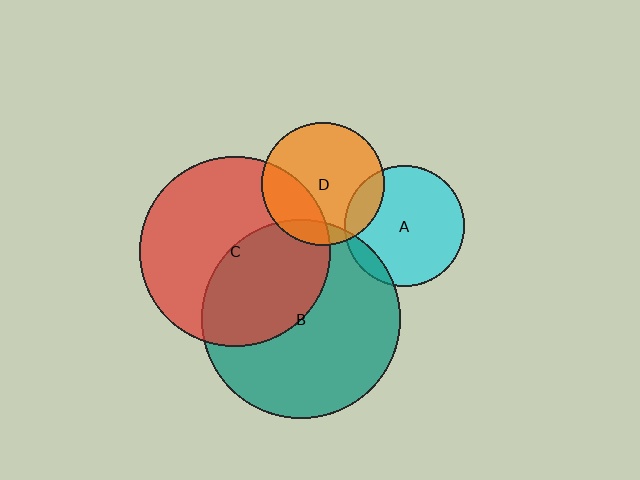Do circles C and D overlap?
Yes.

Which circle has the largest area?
Circle B (teal).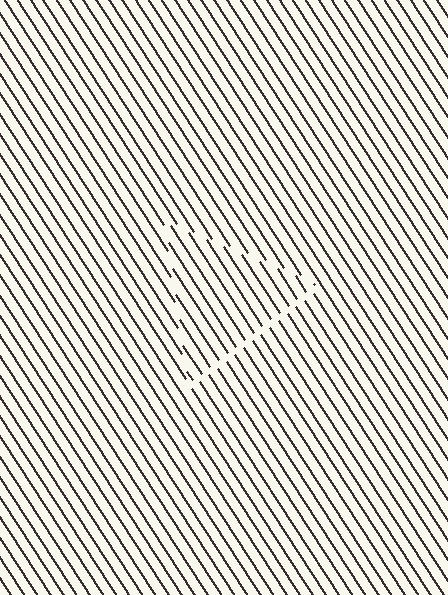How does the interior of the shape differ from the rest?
The interior of the shape contains the same grating, shifted by half a period — the contour is defined by the phase discontinuity where line-ends from the inner and outer gratings abut.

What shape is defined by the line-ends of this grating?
An illusory triangle. The interior of the shape contains the same grating, shifted by half a period — the contour is defined by the phase discontinuity where line-ends from the inner and outer gratings abut.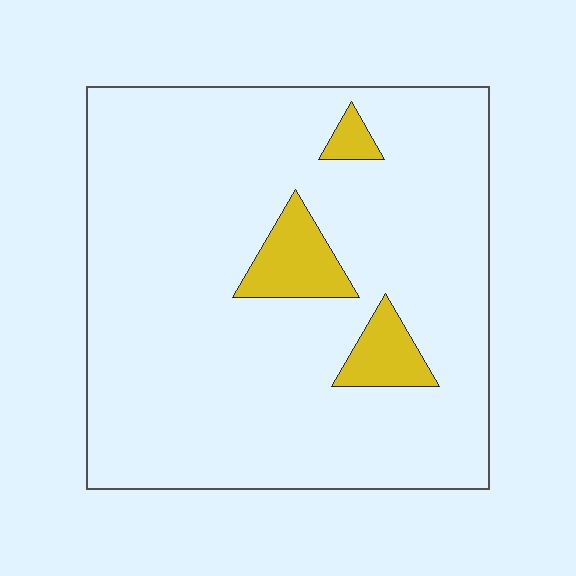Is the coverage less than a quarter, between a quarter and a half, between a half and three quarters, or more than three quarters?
Less than a quarter.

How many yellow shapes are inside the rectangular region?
3.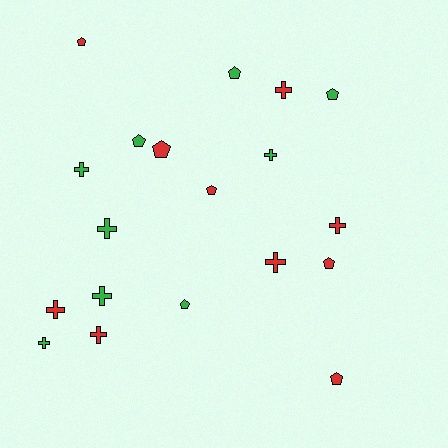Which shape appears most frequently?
Cross, with 10 objects.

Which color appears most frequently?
Red, with 10 objects.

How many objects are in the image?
There are 19 objects.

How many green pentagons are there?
There are 4 green pentagons.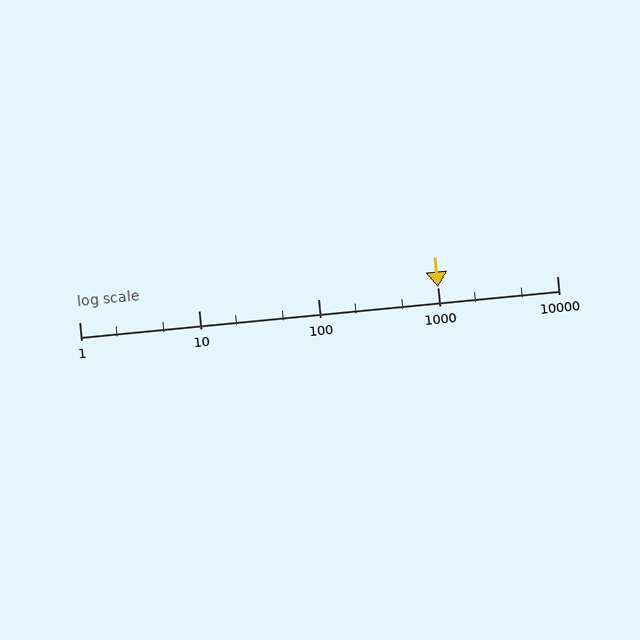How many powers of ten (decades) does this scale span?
The scale spans 4 decades, from 1 to 10000.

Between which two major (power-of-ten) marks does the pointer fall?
The pointer is between 1000 and 10000.